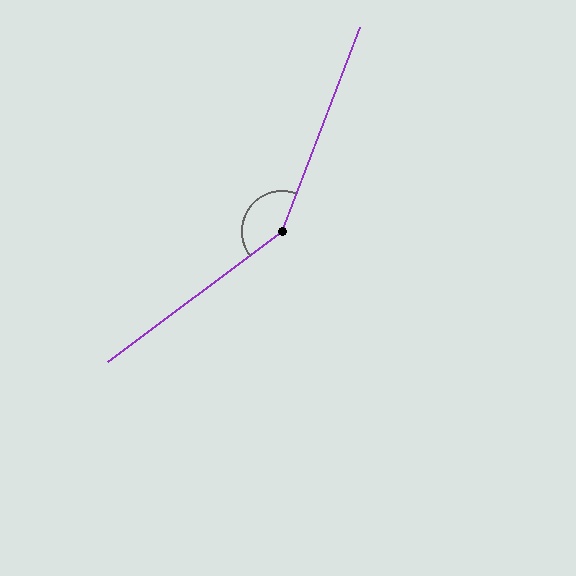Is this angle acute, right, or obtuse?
It is obtuse.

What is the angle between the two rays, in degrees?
Approximately 148 degrees.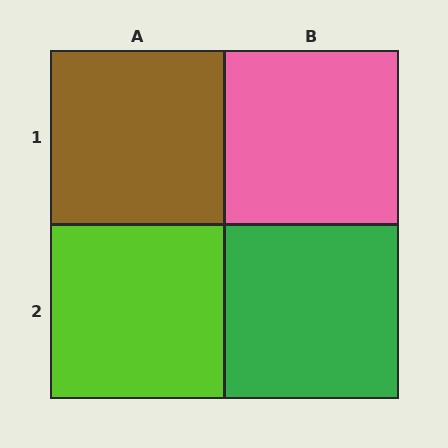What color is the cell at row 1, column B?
Pink.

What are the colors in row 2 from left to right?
Lime, green.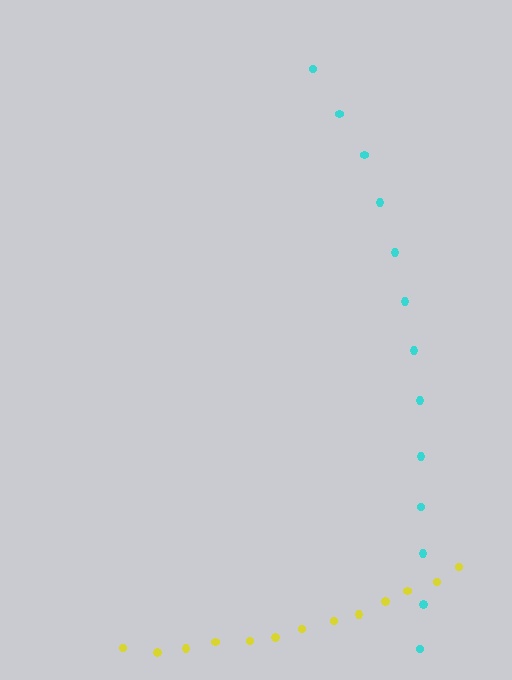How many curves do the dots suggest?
There are 2 distinct paths.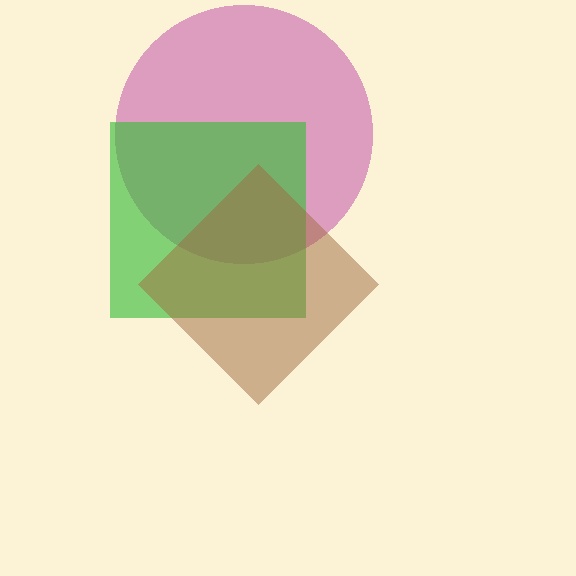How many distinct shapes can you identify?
There are 3 distinct shapes: a magenta circle, a green square, a brown diamond.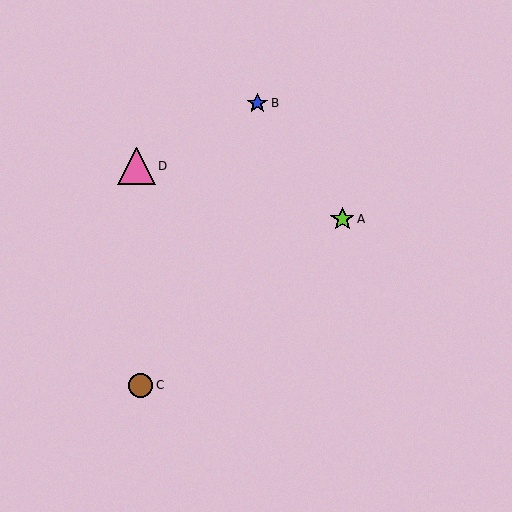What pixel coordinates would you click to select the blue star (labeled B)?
Click at (257, 103) to select the blue star B.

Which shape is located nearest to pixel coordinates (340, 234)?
The lime star (labeled A) at (342, 219) is nearest to that location.